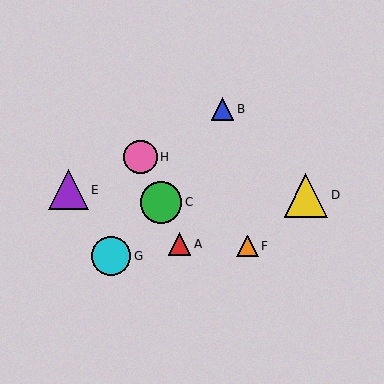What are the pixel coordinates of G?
Object G is at (111, 256).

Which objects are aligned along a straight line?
Objects A, C, H are aligned along a straight line.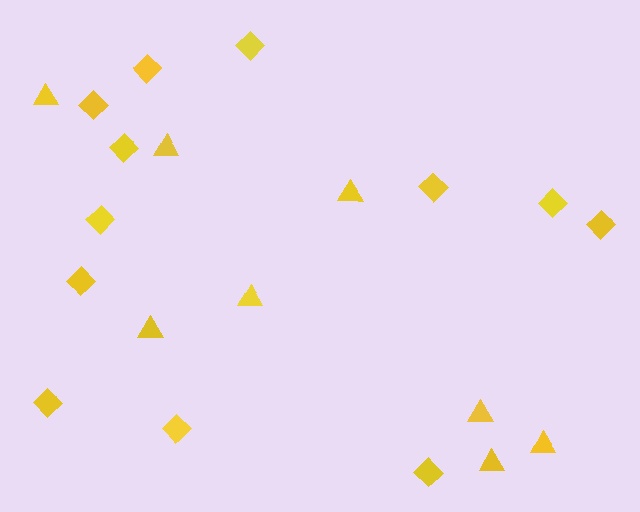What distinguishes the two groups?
There are 2 groups: one group of triangles (8) and one group of diamonds (12).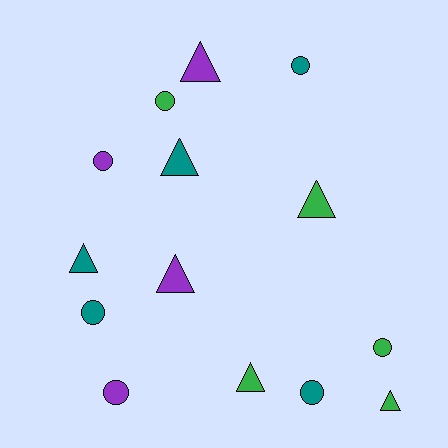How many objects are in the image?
There are 14 objects.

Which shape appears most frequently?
Triangle, with 7 objects.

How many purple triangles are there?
There are 2 purple triangles.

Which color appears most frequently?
Green, with 5 objects.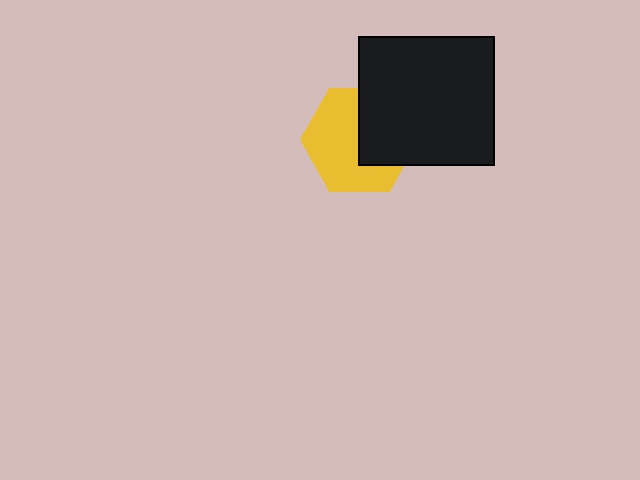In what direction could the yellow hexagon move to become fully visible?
The yellow hexagon could move left. That would shift it out from behind the black rectangle entirely.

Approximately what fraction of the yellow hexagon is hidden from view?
Roughly 41% of the yellow hexagon is hidden behind the black rectangle.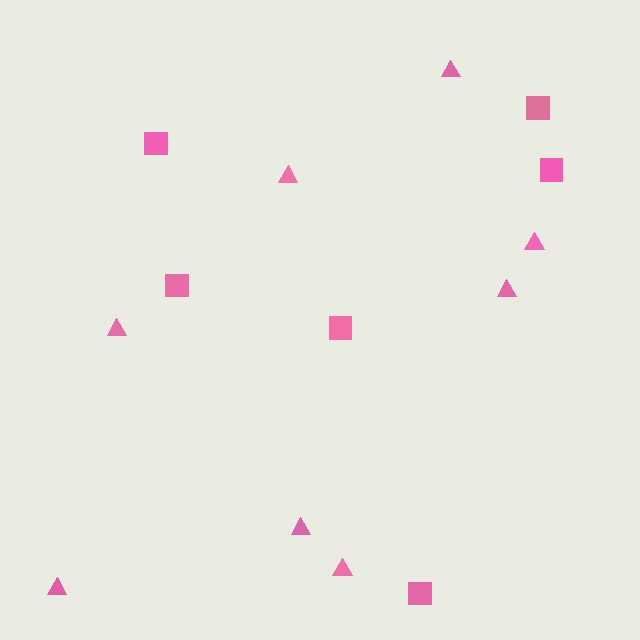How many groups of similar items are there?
There are 2 groups: one group of triangles (8) and one group of squares (6).